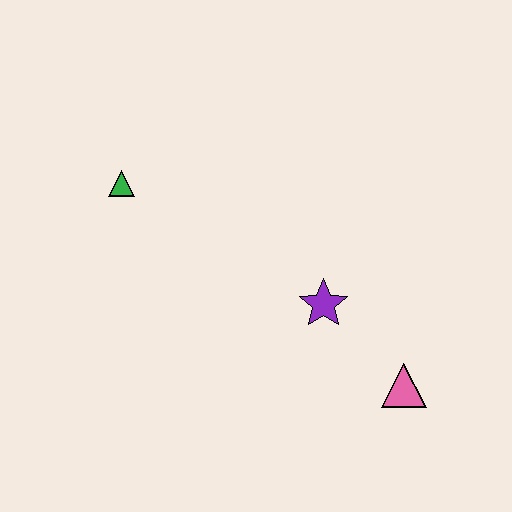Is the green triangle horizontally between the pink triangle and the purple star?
No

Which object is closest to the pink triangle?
The purple star is closest to the pink triangle.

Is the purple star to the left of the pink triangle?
Yes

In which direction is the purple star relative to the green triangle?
The purple star is to the right of the green triangle.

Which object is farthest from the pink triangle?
The green triangle is farthest from the pink triangle.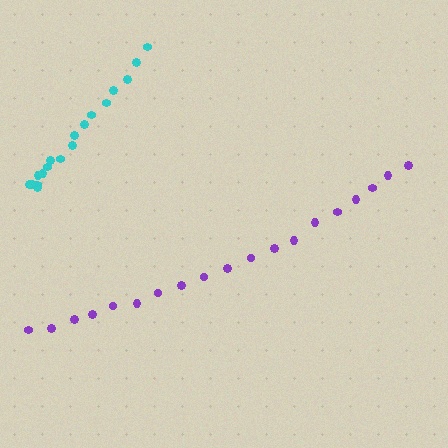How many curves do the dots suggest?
There are 2 distinct paths.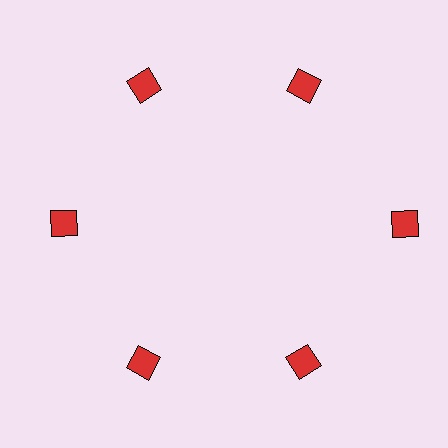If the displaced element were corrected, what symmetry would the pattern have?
It would have 6-fold rotational symmetry — the pattern would map onto itself every 60 degrees.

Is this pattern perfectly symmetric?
No. The 6 red squares are arranged in a ring, but one element near the 3 o'clock position is pushed outward from the center, breaking the 6-fold rotational symmetry.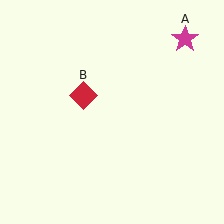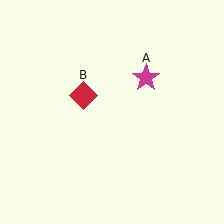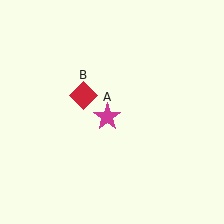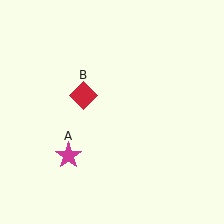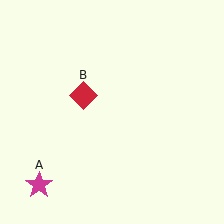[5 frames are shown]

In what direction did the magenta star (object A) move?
The magenta star (object A) moved down and to the left.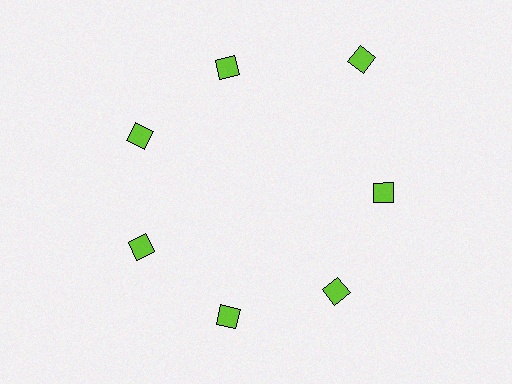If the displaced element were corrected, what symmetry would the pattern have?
It would have 7-fold rotational symmetry — the pattern would map onto itself every 51 degrees.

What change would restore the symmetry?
The symmetry would be restored by moving it inward, back onto the ring so that all 7 diamonds sit at equal angles and equal distance from the center.